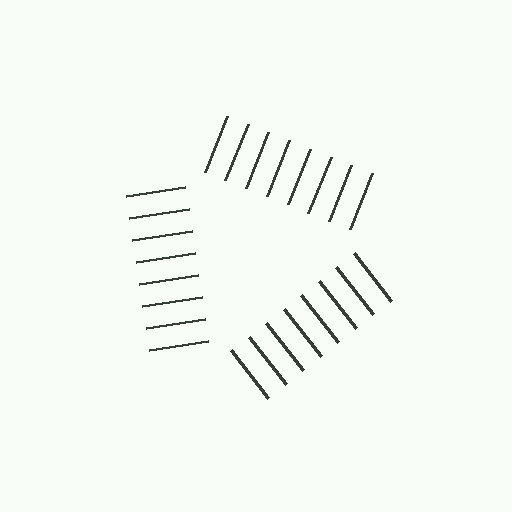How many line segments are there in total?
24 — 8 along each of the 3 edges.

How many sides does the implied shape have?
3 sides — the line-ends trace a triangle.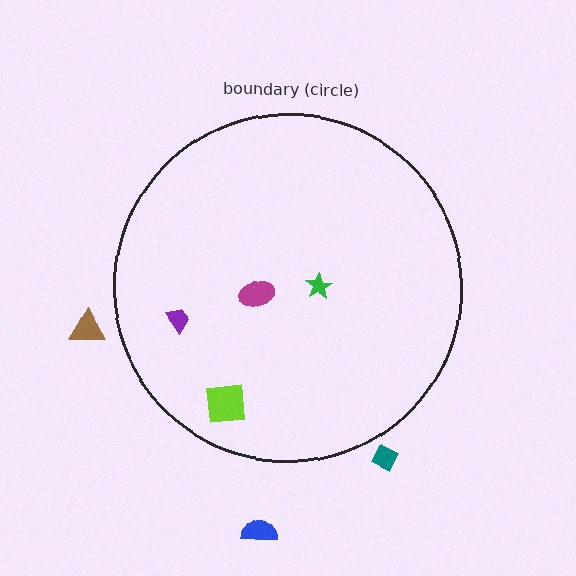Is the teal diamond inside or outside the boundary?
Outside.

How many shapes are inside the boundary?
4 inside, 3 outside.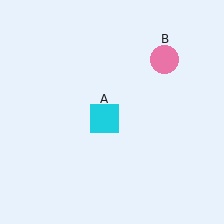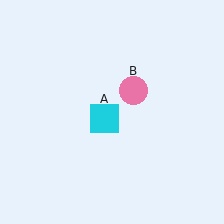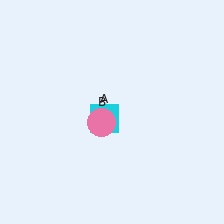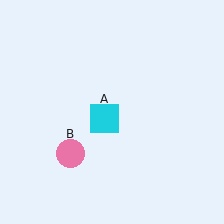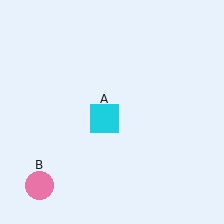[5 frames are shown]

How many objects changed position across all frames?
1 object changed position: pink circle (object B).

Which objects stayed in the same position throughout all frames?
Cyan square (object A) remained stationary.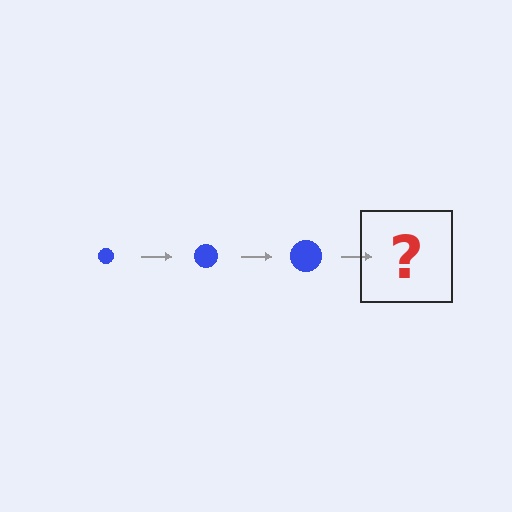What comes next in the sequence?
The next element should be a blue circle, larger than the previous one.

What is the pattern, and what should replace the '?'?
The pattern is that the circle gets progressively larger each step. The '?' should be a blue circle, larger than the previous one.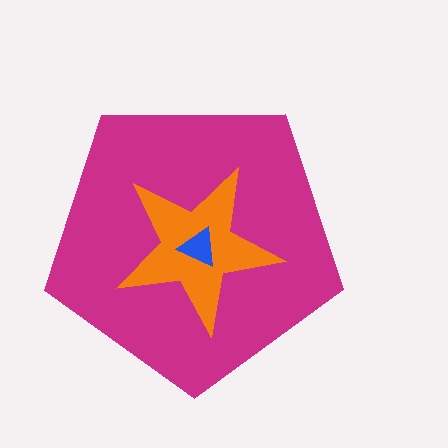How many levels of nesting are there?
3.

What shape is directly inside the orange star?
The blue triangle.